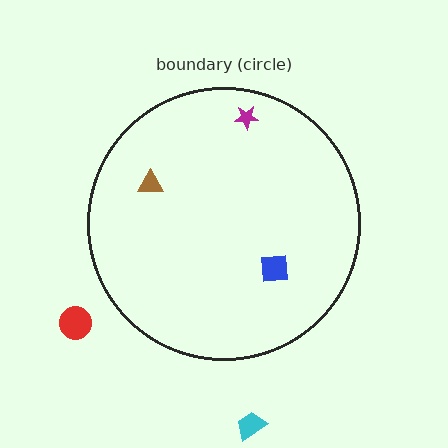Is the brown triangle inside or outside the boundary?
Inside.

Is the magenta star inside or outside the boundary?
Inside.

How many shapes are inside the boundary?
3 inside, 2 outside.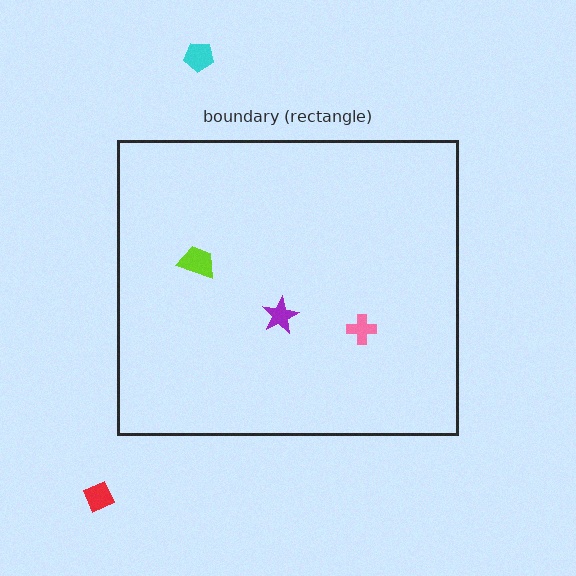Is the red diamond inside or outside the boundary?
Outside.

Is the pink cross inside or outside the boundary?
Inside.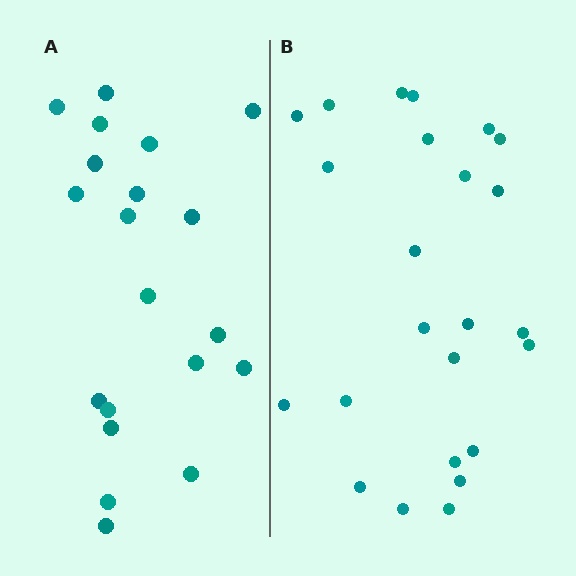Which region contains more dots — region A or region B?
Region B (the right region) has more dots.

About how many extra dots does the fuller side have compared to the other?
Region B has about 4 more dots than region A.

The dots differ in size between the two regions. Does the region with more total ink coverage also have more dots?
No. Region A has more total ink coverage because its dots are larger, but region B actually contains more individual dots. Total area can be misleading — the number of items is what matters here.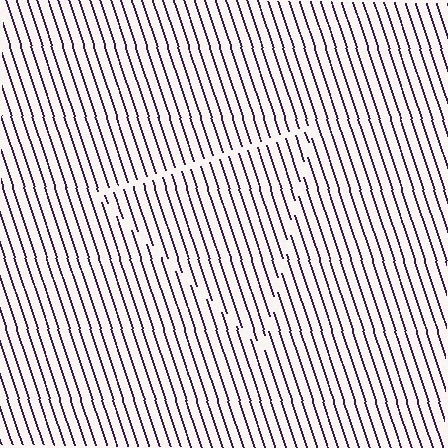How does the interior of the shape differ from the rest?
The interior of the shape contains the same grating, shifted by half a period — the contour is defined by the phase discontinuity where line-ends from the inner and outer gratings abut.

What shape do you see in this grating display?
An illusory triangle. The interior of the shape contains the same grating, shifted by half a period — the contour is defined by the phase discontinuity where line-ends from the inner and outer gratings abut.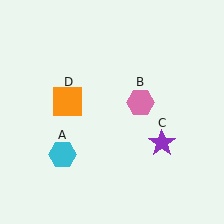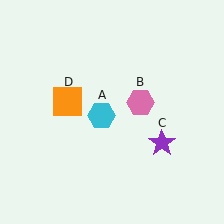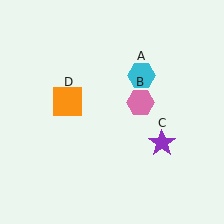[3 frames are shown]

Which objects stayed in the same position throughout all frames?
Pink hexagon (object B) and purple star (object C) and orange square (object D) remained stationary.